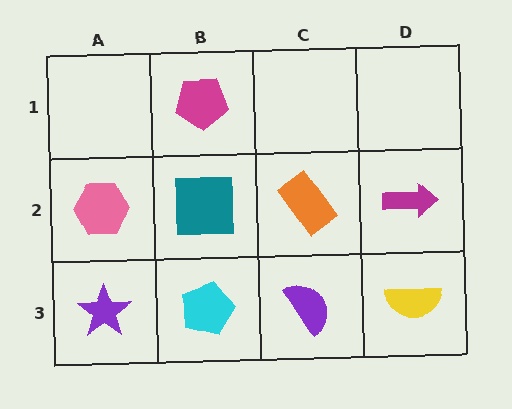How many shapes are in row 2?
4 shapes.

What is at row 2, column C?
An orange rectangle.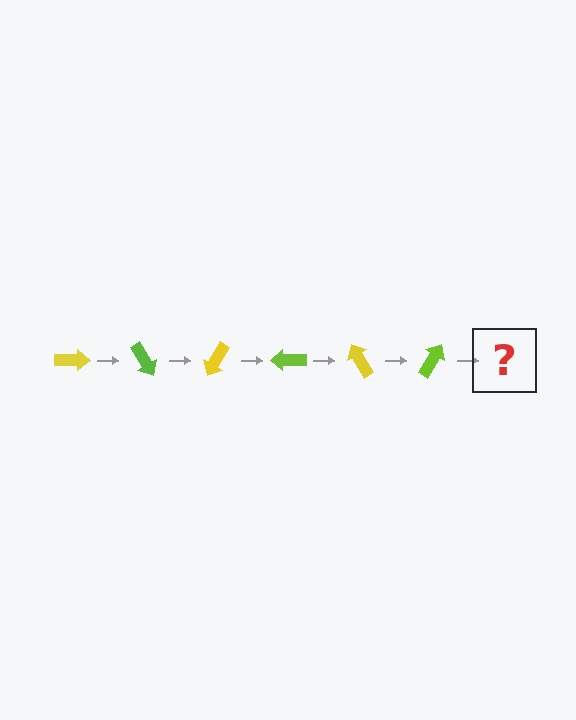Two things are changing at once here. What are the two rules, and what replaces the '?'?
The two rules are that it rotates 60 degrees each step and the color cycles through yellow and lime. The '?' should be a yellow arrow, rotated 360 degrees from the start.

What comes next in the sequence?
The next element should be a yellow arrow, rotated 360 degrees from the start.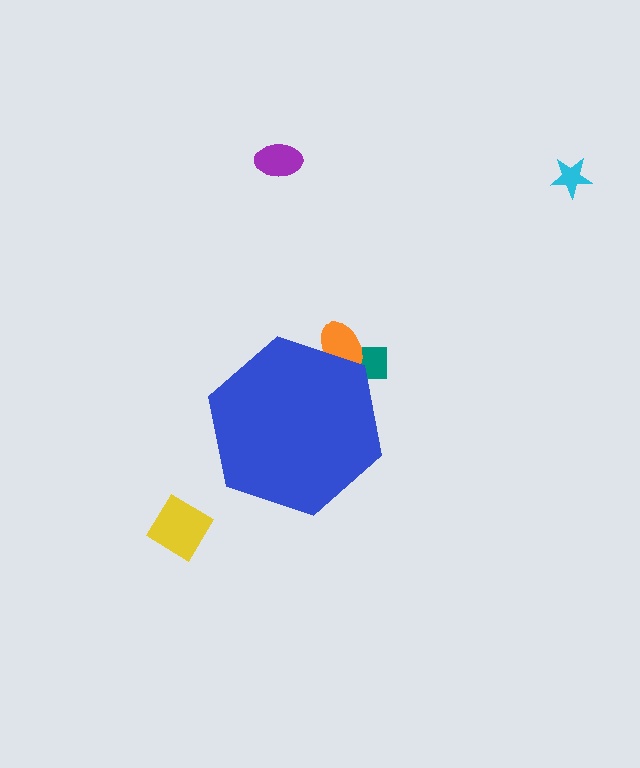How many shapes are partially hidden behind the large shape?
2 shapes are partially hidden.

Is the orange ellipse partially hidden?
Yes, the orange ellipse is partially hidden behind the blue hexagon.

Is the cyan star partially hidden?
No, the cyan star is fully visible.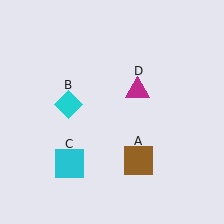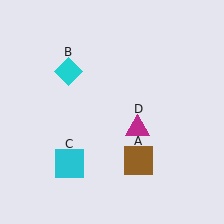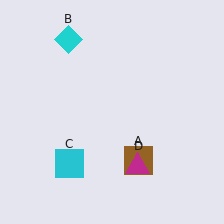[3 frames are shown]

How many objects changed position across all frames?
2 objects changed position: cyan diamond (object B), magenta triangle (object D).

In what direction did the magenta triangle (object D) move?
The magenta triangle (object D) moved down.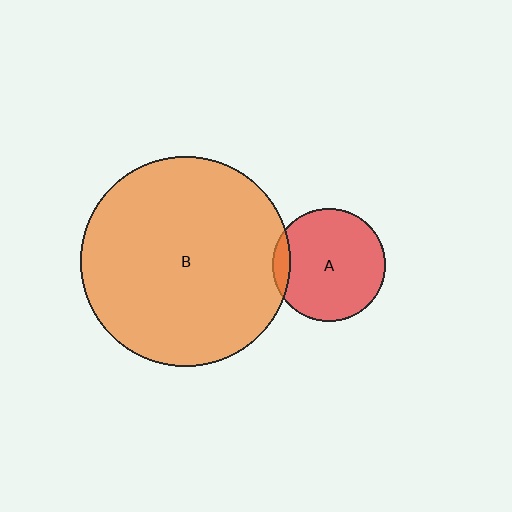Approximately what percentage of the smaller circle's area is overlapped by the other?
Approximately 10%.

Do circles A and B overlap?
Yes.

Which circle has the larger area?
Circle B (orange).